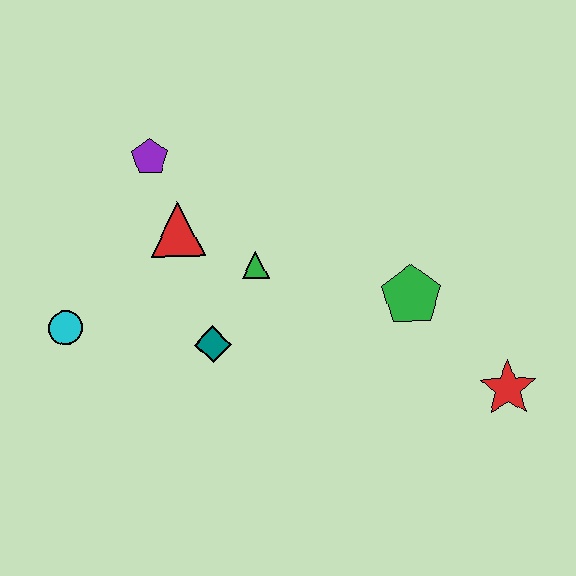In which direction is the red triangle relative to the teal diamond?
The red triangle is above the teal diamond.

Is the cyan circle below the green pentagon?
Yes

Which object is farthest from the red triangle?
The red star is farthest from the red triangle.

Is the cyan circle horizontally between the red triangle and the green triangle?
No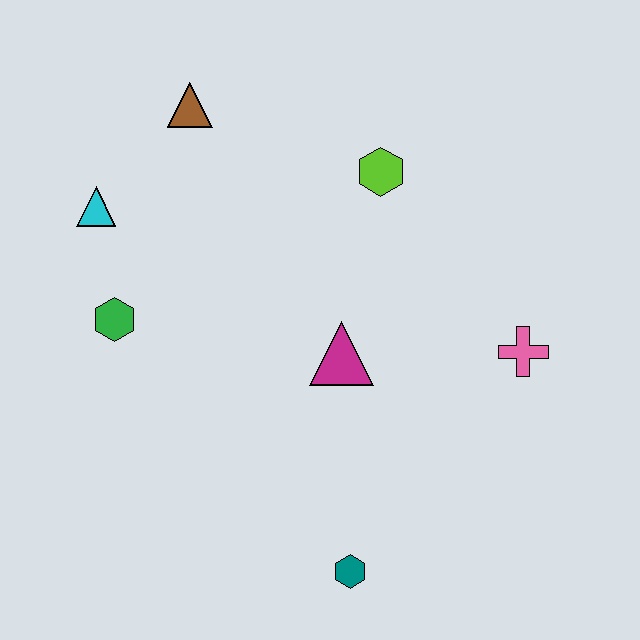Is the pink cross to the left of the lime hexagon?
No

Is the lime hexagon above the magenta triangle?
Yes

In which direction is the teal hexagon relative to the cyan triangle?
The teal hexagon is below the cyan triangle.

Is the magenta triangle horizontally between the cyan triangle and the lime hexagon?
Yes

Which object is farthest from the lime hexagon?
The teal hexagon is farthest from the lime hexagon.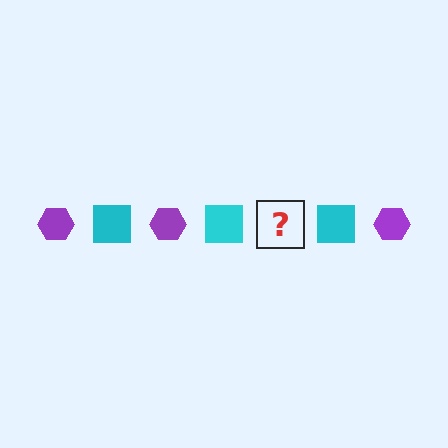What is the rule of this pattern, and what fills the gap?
The rule is that the pattern alternates between purple hexagon and cyan square. The gap should be filled with a purple hexagon.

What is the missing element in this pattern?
The missing element is a purple hexagon.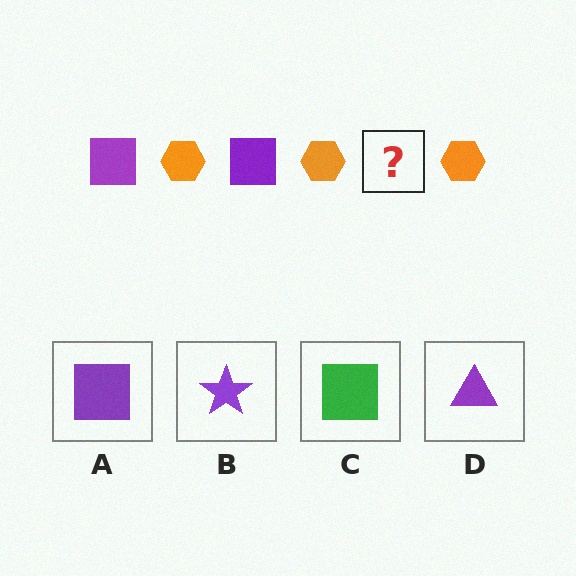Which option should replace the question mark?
Option A.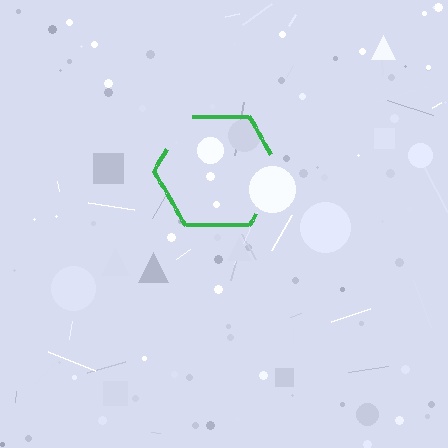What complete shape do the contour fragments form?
The contour fragments form a hexagon.